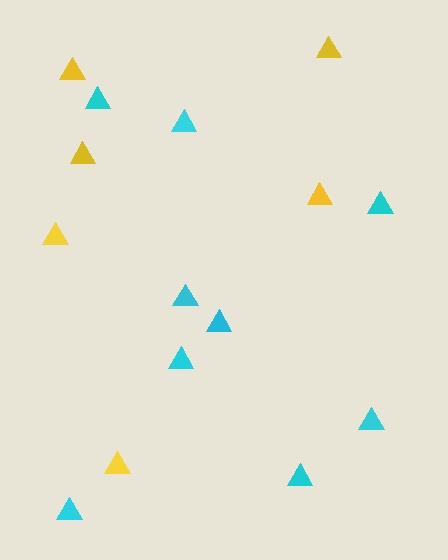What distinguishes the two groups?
There are 2 groups: one group of cyan triangles (9) and one group of yellow triangles (6).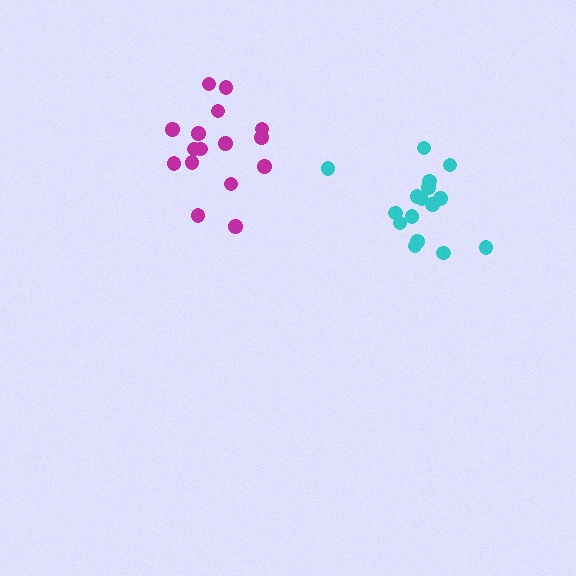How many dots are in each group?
Group 1: 16 dots, Group 2: 16 dots (32 total).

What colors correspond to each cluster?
The clusters are colored: cyan, magenta.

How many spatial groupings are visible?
There are 2 spatial groupings.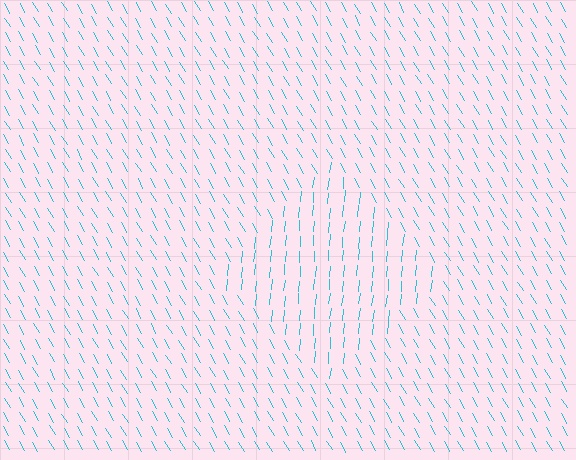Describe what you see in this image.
The image is filled with small cyan line segments. A diamond region in the image has lines oriented differently from the surrounding lines, creating a visible texture boundary.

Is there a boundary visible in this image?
Yes, there is a texture boundary formed by a change in line orientation.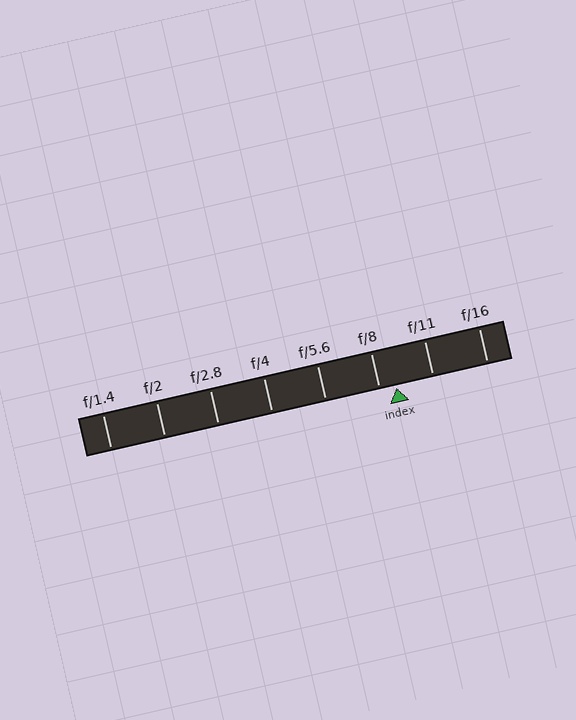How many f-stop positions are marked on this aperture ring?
There are 8 f-stop positions marked.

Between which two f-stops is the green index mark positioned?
The index mark is between f/8 and f/11.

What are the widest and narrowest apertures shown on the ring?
The widest aperture shown is f/1.4 and the narrowest is f/16.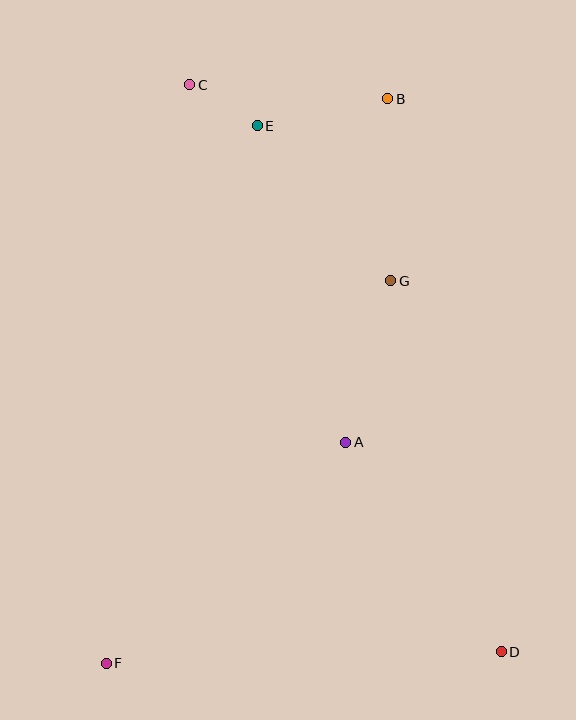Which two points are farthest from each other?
Points C and D are farthest from each other.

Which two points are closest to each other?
Points C and E are closest to each other.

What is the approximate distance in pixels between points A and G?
The distance between A and G is approximately 167 pixels.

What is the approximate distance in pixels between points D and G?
The distance between D and G is approximately 387 pixels.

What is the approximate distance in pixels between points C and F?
The distance between C and F is approximately 585 pixels.